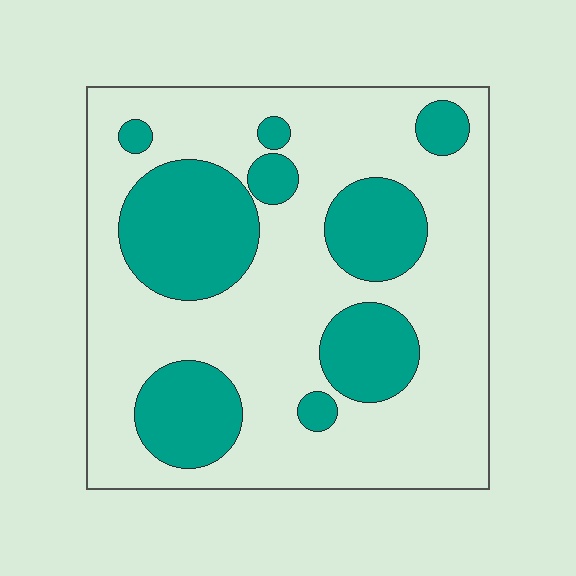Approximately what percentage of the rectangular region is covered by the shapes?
Approximately 30%.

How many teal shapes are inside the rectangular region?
9.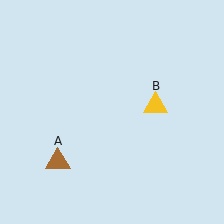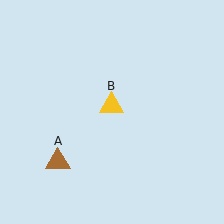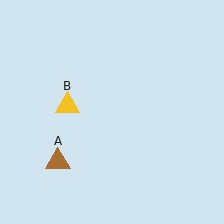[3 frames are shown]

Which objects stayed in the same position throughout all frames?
Brown triangle (object A) remained stationary.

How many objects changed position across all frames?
1 object changed position: yellow triangle (object B).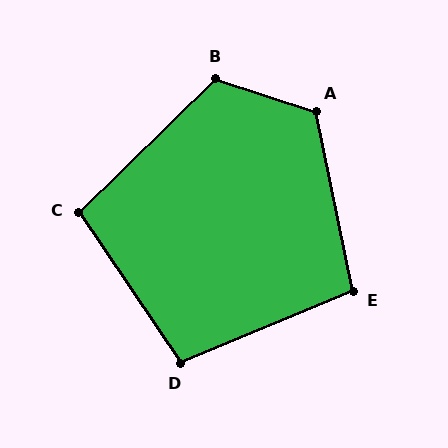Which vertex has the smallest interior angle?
C, at approximately 100 degrees.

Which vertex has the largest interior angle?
A, at approximately 120 degrees.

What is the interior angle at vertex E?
Approximately 101 degrees (obtuse).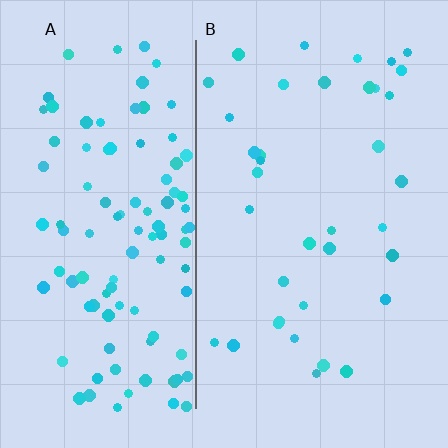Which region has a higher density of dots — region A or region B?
A (the left).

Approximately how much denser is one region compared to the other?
Approximately 3.0× — region A over region B.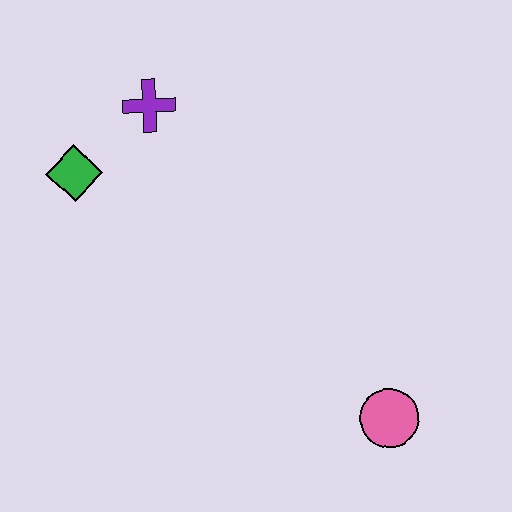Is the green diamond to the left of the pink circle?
Yes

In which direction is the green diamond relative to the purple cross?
The green diamond is to the left of the purple cross.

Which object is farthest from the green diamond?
The pink circle is farthest from the green diamond.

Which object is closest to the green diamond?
The purple cross is closest to the green diamond.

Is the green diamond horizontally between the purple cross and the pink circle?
No